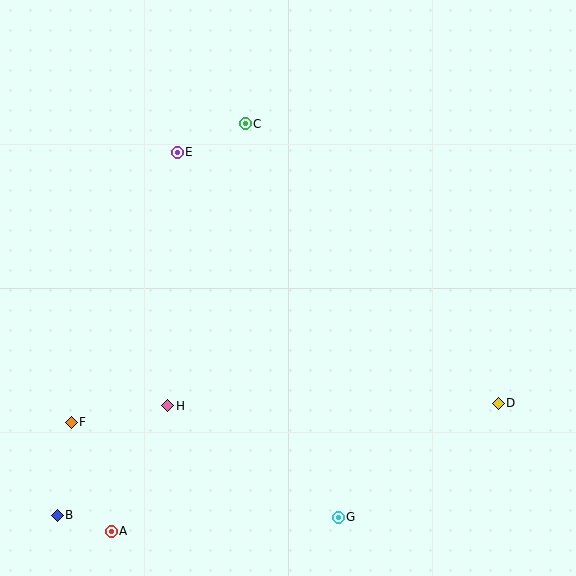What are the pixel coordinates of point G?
Point G is at (338, 517).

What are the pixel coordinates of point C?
Point C is at (245, 124).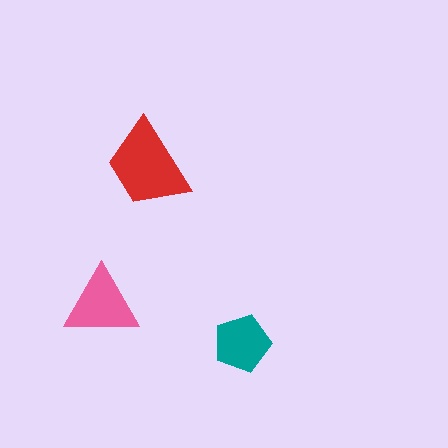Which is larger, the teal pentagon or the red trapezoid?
The red trapezoid.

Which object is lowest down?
The teal pentagon is bottommost.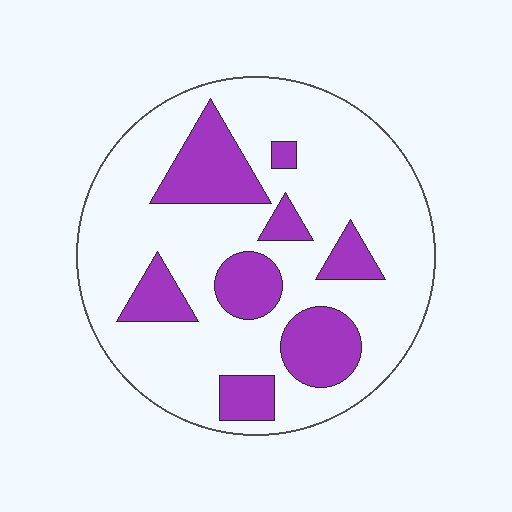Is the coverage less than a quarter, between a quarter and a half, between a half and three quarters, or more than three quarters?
Between a quarter and a half.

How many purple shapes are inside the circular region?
8.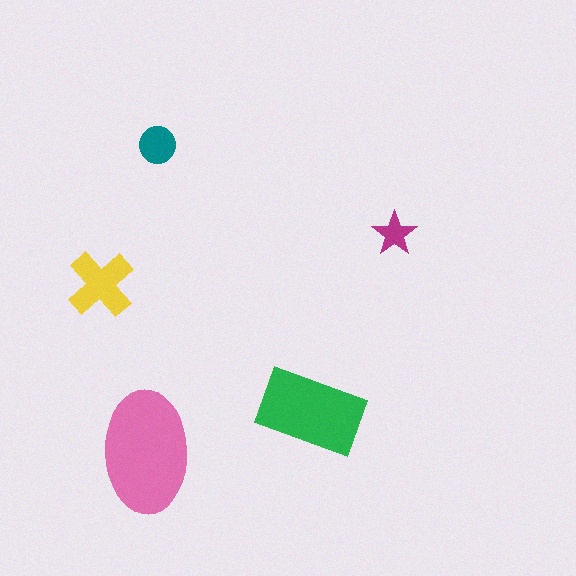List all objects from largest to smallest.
The pink ellipse, the green rectangle, the yellow cross, the teal circle, the magenta star.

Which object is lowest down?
The pink ellipse is bottommost.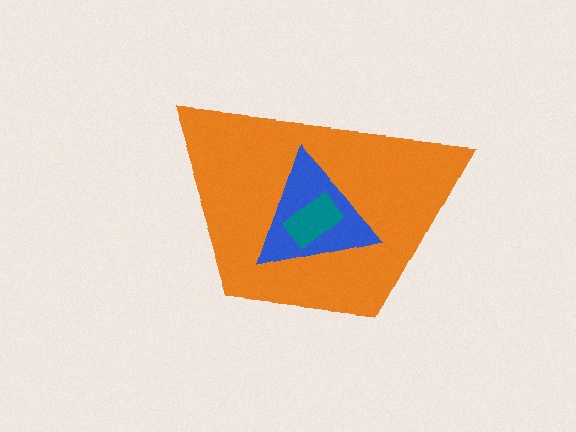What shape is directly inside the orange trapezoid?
The blue triangle.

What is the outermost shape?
The orange trapezoid.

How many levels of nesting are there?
3.